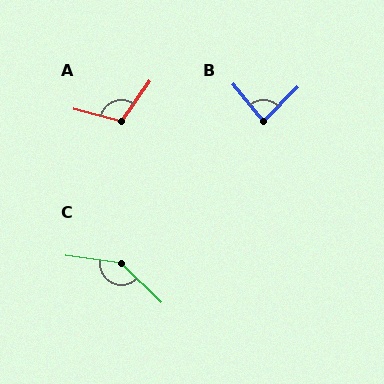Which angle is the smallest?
B, at approximately 84 degrees.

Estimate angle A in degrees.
Approximately 110 degrees.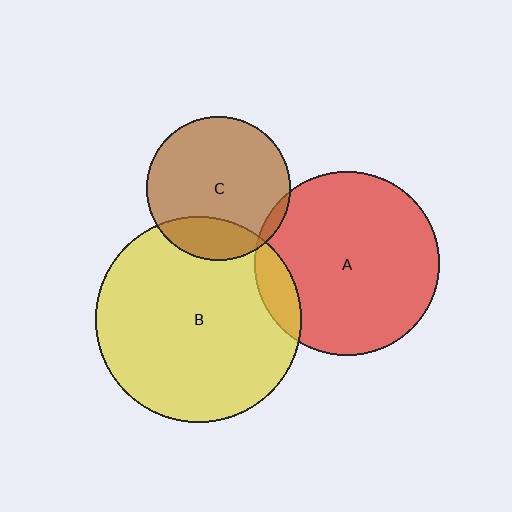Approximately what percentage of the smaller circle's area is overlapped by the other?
Approximately 10%.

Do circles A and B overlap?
Yes.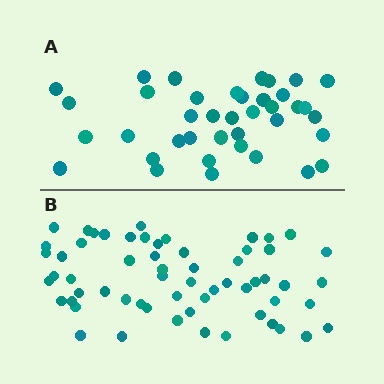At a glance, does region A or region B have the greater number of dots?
Region B (the bottom region) has more dots.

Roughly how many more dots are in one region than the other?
Region B has approximately 20 more dots than region A.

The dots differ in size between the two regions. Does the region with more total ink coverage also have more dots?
No. Region A has more total ink coverage because its dots are larger, but region B actually contains more individual dots. Total area can be misleading — the number of items is what matters here.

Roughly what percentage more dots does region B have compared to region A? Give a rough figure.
About 55% more.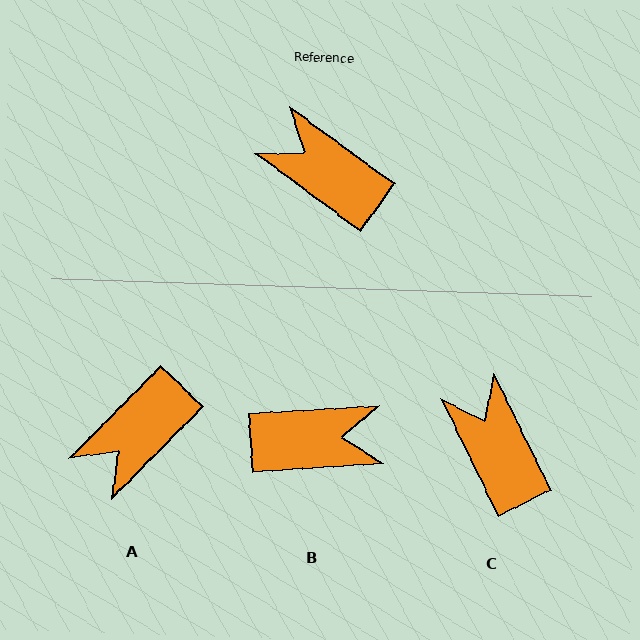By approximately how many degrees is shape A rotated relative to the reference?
Approximately 82 degrees counter-clockwise.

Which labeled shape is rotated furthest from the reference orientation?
B, about 140 degrees away.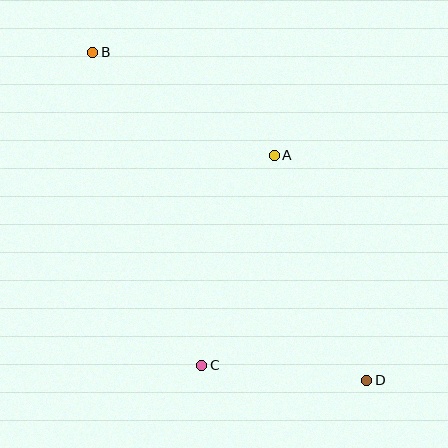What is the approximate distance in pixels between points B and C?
The distance between B and C is approximately 332 pixels.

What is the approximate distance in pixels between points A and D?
The distance between A and D is approximately 243 pixels.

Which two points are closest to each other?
Points C and D are closest to each other.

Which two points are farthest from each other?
Points B and D are farthest from each other.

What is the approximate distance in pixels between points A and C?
The distance between A and C is approximately 222 pixels.